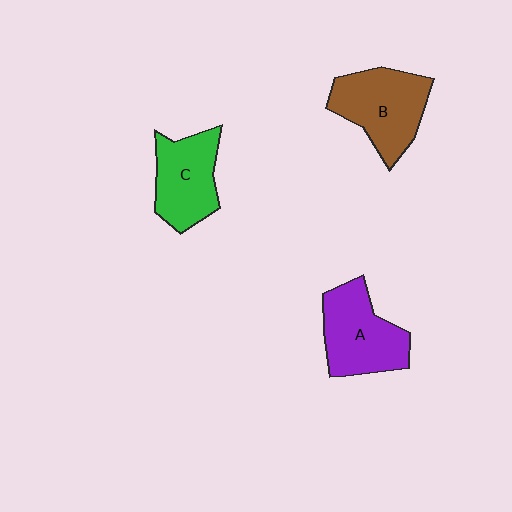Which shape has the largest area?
Shape B (brown).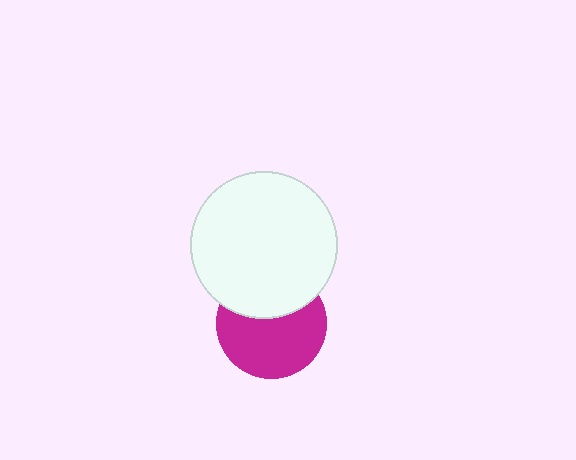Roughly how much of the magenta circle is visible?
About half of it is visible (roughly 63%).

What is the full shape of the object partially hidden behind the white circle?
The partially hidden object is a magenta circle.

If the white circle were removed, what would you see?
You would see the complete magenta circle.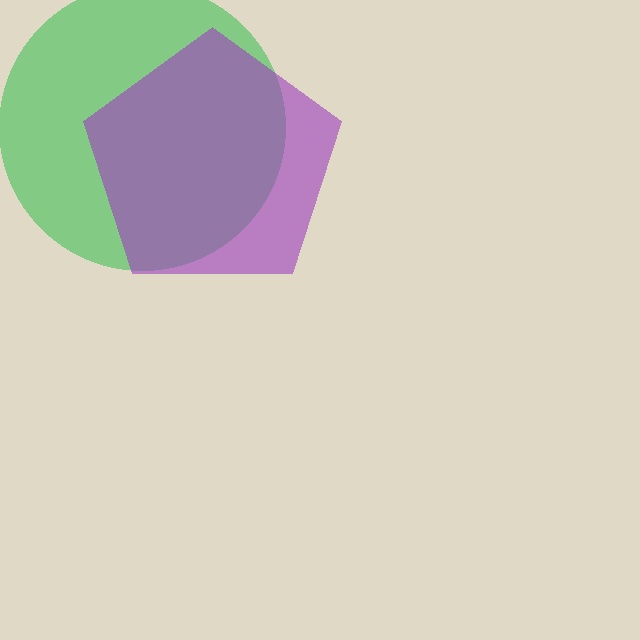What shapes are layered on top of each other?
The layered shapes are: a green circle, a purple pentagon.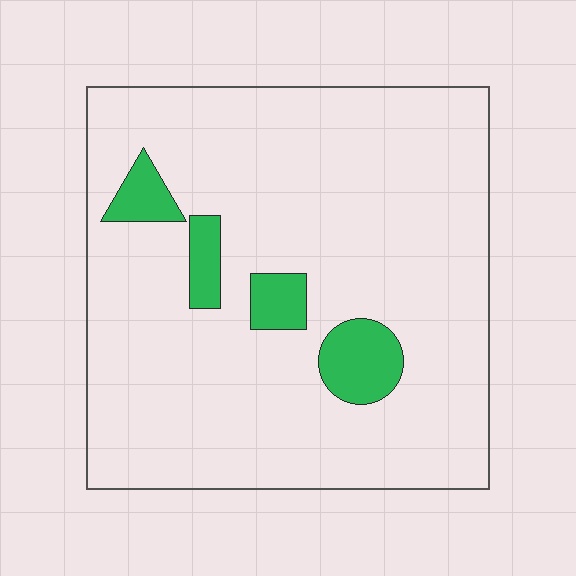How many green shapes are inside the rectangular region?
4.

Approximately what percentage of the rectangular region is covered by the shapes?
Approximately 10%.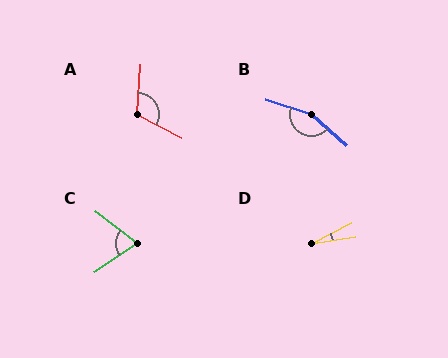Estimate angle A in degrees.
Approximately 113 degrees.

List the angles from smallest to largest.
D (19°), C (71°), A (113°), B (158°).